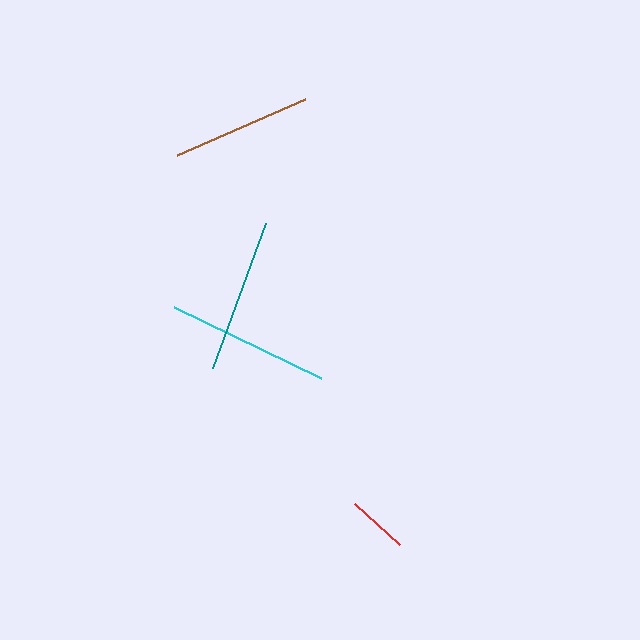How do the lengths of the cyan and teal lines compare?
The cyan and teal lines are approximately the same length.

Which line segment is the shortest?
The red line is the shortest at approximately 61 pixels.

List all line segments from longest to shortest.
From longest to shortest: cyan, teal, brown, red.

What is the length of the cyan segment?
The cyan segment is approximately 164 pixels long.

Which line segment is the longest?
The cyan line is the longest at approximately 164 pixels.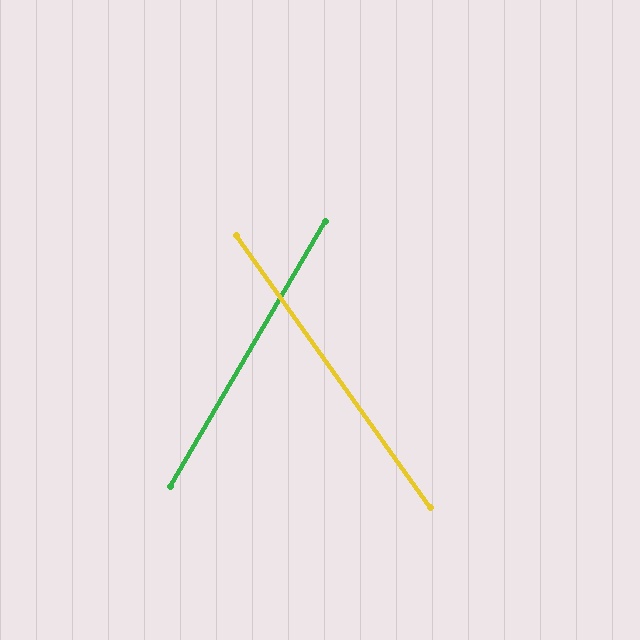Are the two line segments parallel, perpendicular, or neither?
Neither parallel nor perpendicular — they differ by about 66°.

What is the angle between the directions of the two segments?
Approximately 66 degrees.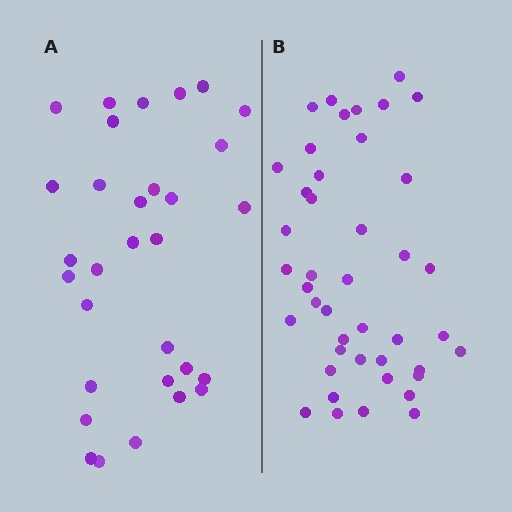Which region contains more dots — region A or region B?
Region B (the right region) has more dots.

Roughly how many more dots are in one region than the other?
Region B has roughly 12 or so more dots than region A.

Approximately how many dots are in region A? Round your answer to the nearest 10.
About 30 dots. (The exact count is 31, which rounds to 30.)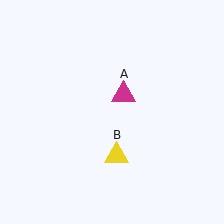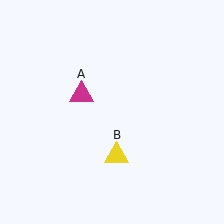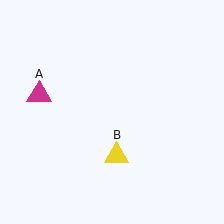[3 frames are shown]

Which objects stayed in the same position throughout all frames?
Yellow triangle (object B) remained stationary.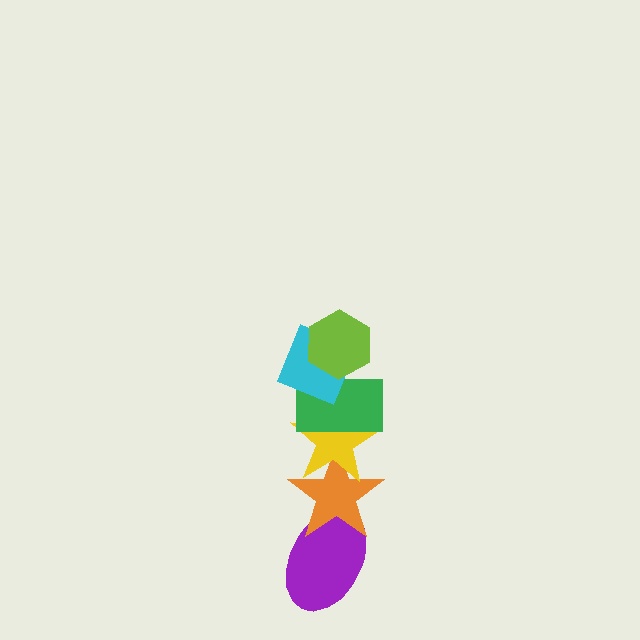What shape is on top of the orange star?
The yellow star is on top of the orange star.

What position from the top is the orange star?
The orange star is 5th from the top.